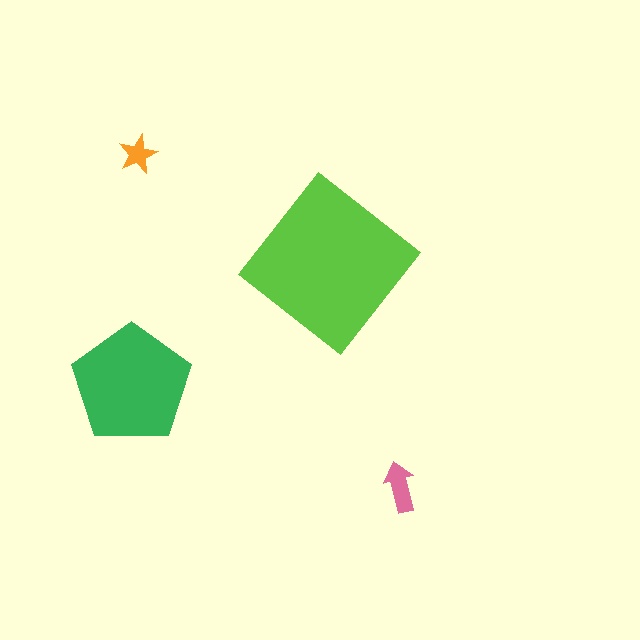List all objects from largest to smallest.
The lime diamond, the green pentagon, the pink arrow, the orange star.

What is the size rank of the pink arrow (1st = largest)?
3rd.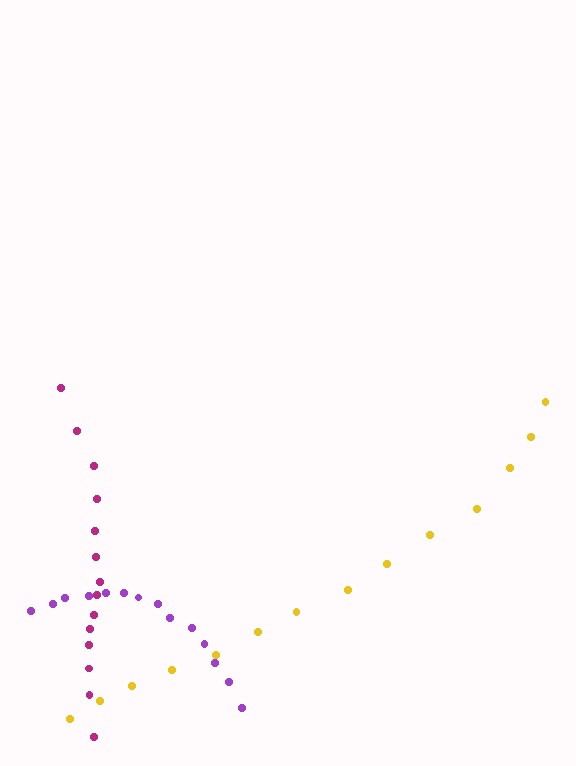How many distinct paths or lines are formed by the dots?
There are 3 distinct paths.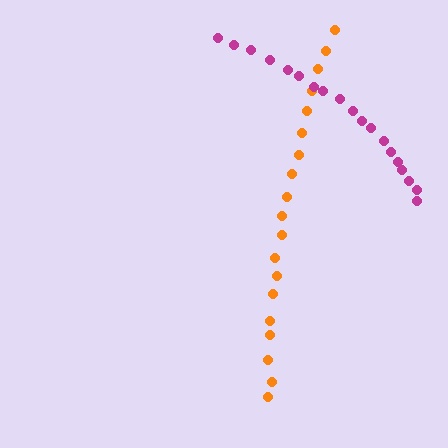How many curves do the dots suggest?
There are 2 distinct paths.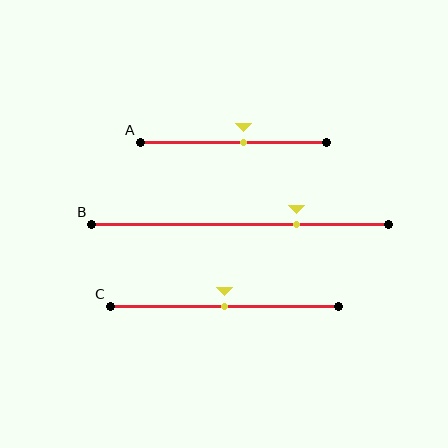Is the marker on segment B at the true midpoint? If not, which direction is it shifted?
No, the marker on segment B is shifted to the right by about 19% of the segment length.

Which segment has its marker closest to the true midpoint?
Segment C has its marker closest to the true midpoint.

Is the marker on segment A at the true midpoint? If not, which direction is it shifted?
No, the marker on segment A is shifted to the right by about 5% of the segment length.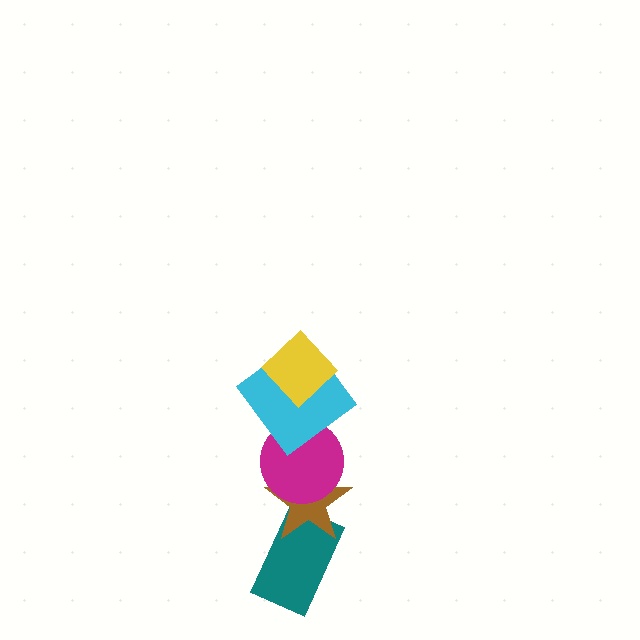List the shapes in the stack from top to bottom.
From top to bottom: the yellow diamond, the cyan diamond, the magenta circle, the brown star, the teal rectangle.